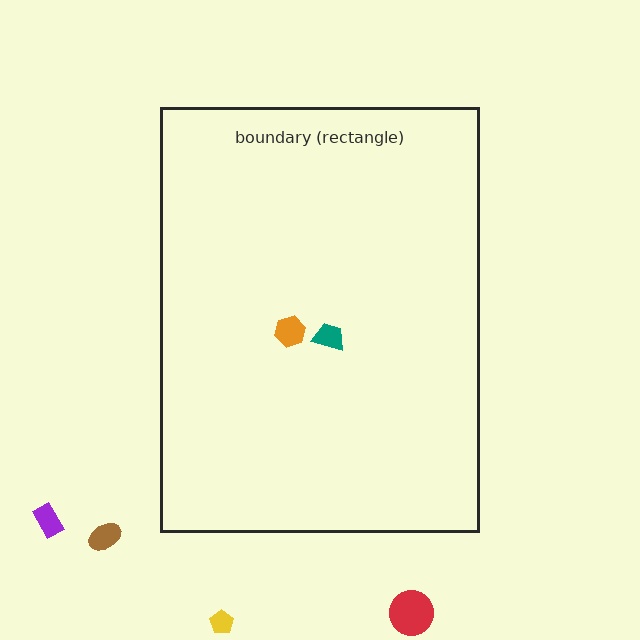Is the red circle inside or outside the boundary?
Outside.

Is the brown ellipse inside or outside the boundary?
Outside.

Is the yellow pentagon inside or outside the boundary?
Outside.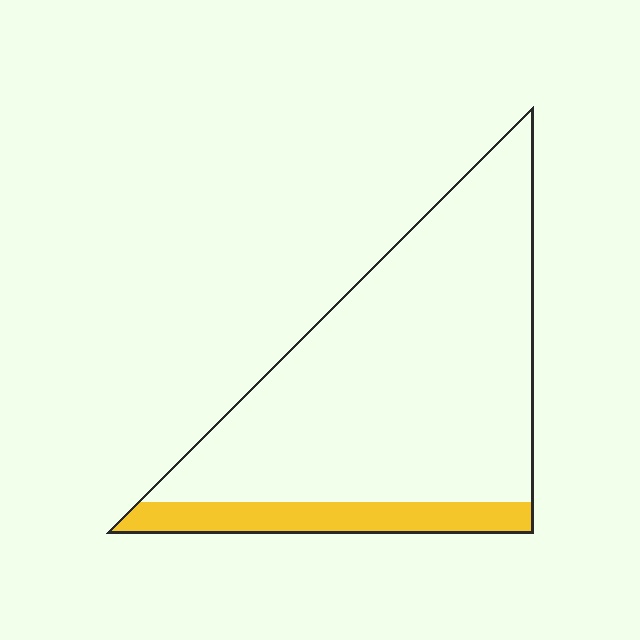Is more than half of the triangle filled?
No.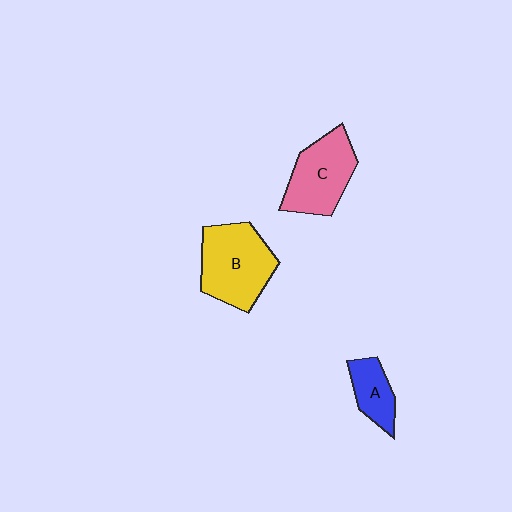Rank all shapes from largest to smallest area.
From largest to smallest: B (yellow), C (pink), A (blue).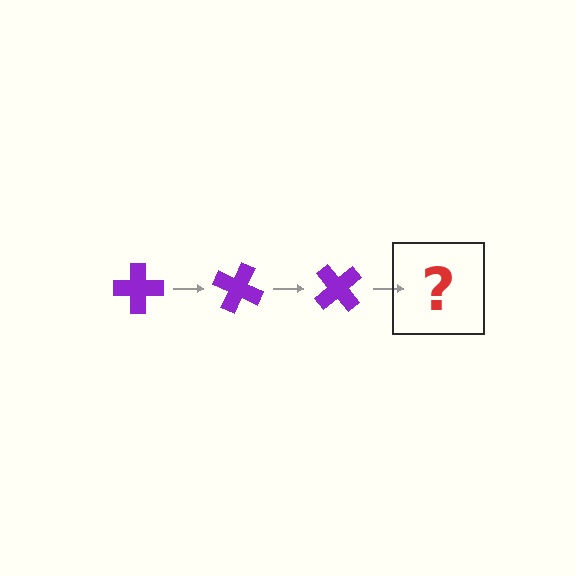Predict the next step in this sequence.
The next step is a purple cross rotated 75 degrees.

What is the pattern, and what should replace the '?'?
The pattern is that the cross rotates 25 degrees each step. The '?' should be a purple cross rotated 75 degrees.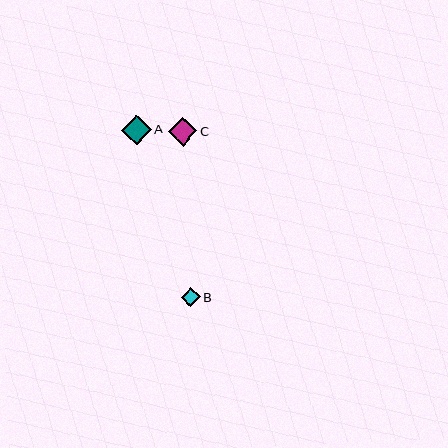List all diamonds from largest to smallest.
From largest to smallest: A, C, B.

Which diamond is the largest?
Diamond A is the largest with a size of approximately 30 pixels.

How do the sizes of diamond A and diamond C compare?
Diamond A and diamond C are approximately the same size.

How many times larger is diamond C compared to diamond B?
Diamond C is approximately 1.5 times the size of diamond B.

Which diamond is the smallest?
Diamond B is the smallest with a size of approximately 19 pixels.